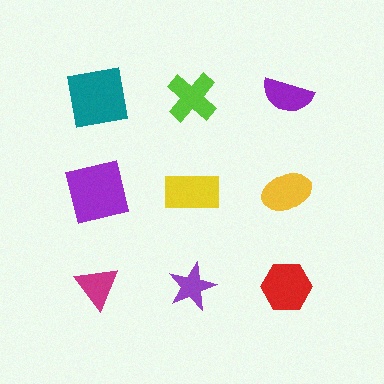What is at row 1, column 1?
A teal square.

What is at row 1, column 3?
A purple semicircle.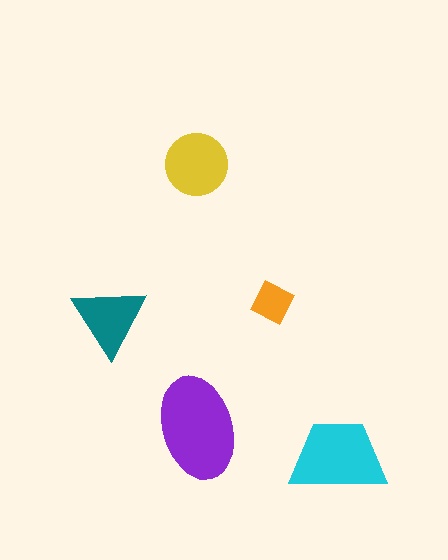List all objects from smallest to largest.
The orange square, the teal triangle, the yellow circle, the cyan trapezoid, the purple ellipse.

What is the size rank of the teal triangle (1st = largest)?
4th.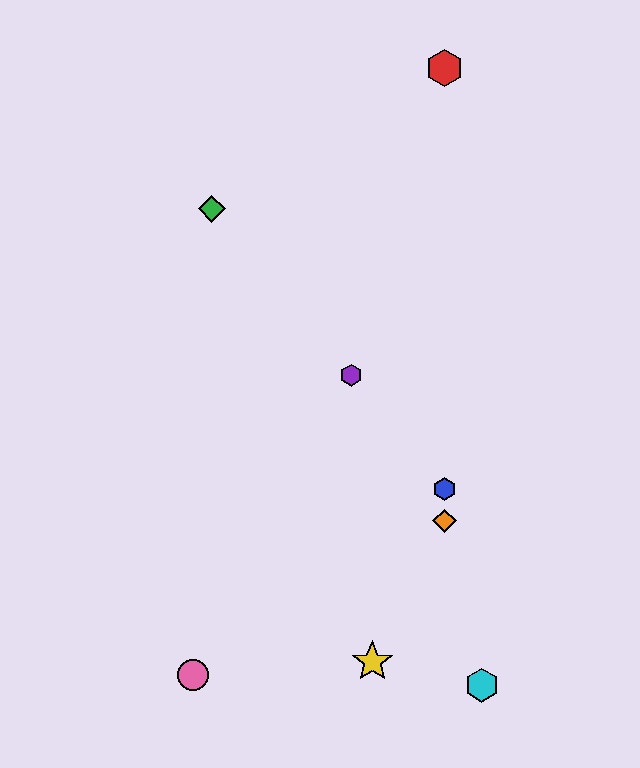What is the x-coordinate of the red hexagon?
The red hexagon is at x≈445.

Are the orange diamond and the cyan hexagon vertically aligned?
No, the orange diamond is at x≈445 and the cyan hexagon is at x≈482.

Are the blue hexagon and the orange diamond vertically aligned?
Yes, both are at x≈445.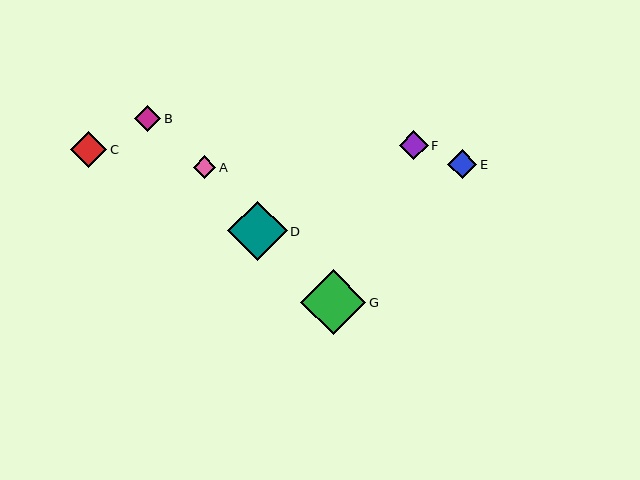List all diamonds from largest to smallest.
From largest to smallest: G, D, C, E, F, B, A.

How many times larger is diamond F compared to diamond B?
Diamond F is approximately 1.1 times the size of diamond B.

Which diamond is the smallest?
Diamond A is the smallest with a size of approximately 23 pixels.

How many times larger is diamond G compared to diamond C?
Diamond G is approximately 1.8 times the size of diamond C.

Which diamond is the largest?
Diamond G is the largest with a size of approximately 65 pixels.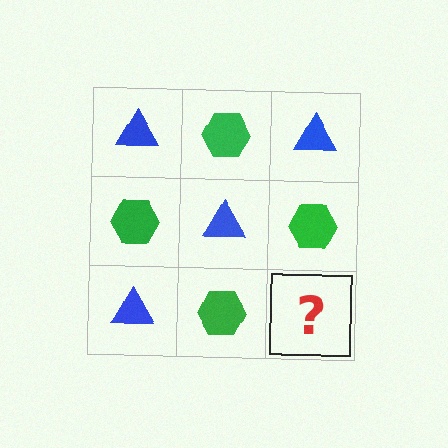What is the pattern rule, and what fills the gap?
The rule is that it alternates blue triangle and green hexagon in a checkerboard pattern. The gap should be filled with a blue triangle.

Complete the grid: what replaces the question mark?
The question mark should be replaced with a blue triangle.